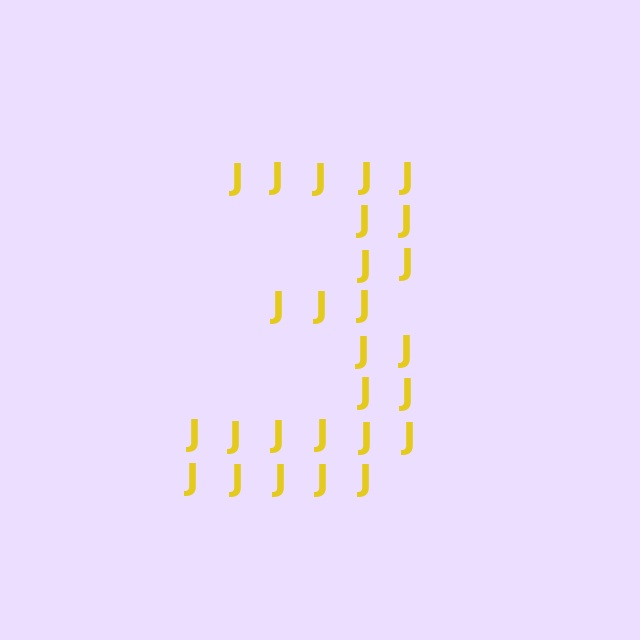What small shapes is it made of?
It is made of small letter J's.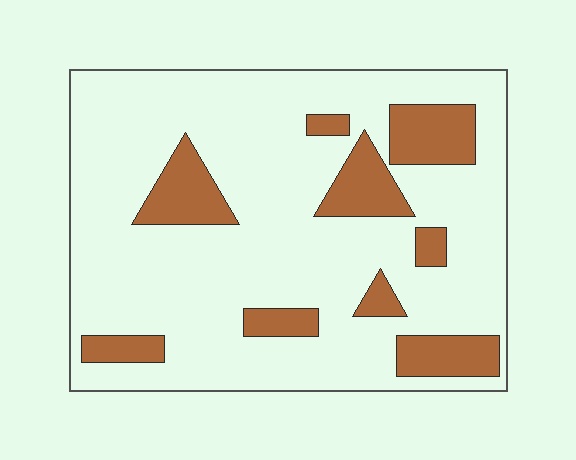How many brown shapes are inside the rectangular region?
9.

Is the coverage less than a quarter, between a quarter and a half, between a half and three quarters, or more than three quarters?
Less than a quarter.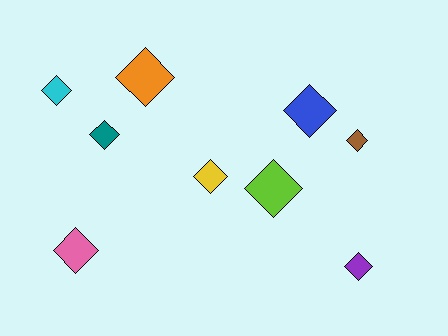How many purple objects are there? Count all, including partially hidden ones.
There is 1 purple object.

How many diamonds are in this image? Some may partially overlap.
There are 9 diamonds.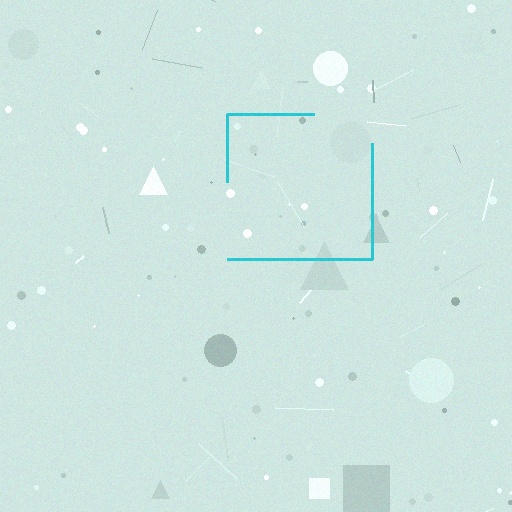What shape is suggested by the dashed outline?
The dashed outline suggests a square.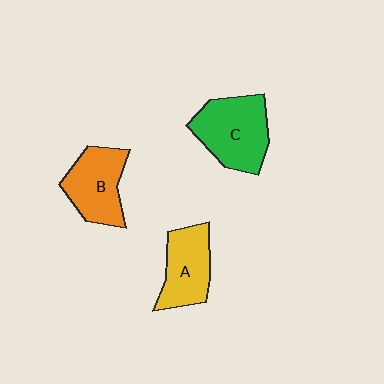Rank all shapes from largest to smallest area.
From largest to smallest: C (green), B (orange), A (yellow).